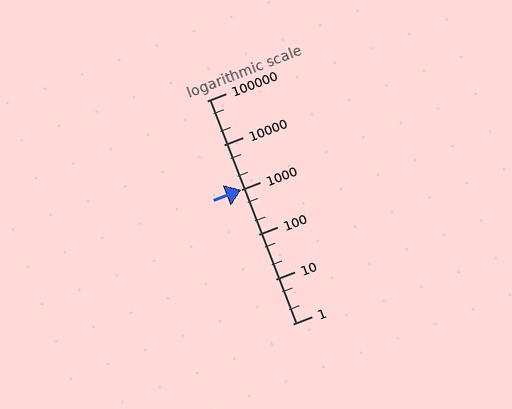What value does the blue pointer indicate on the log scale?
The pointer indicates approximately 1000.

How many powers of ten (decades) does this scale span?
The scale spans 5 decades, from 1 to 100000.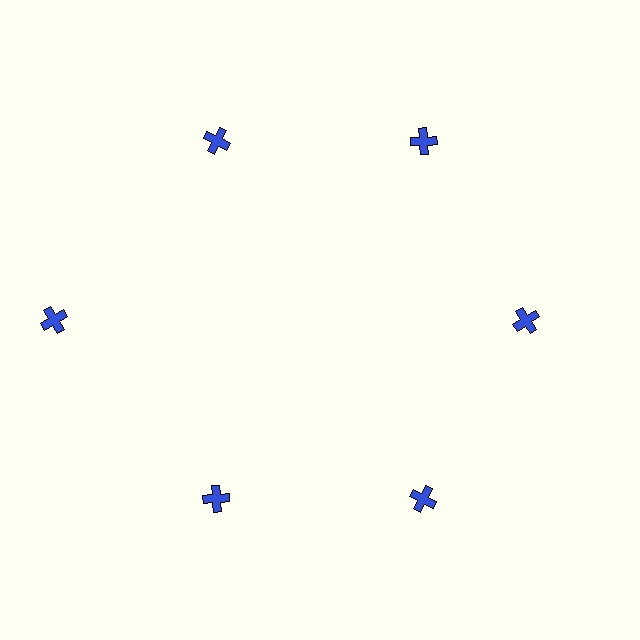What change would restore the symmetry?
The symmetry would be restored by moving it inward, back onto the ring so that all 6 crosses sit at equal angles and equal distance from the center.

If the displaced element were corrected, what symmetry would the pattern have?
It would have 6-fold rotational symmetry — the pattern would map onto itself every 60 degrees.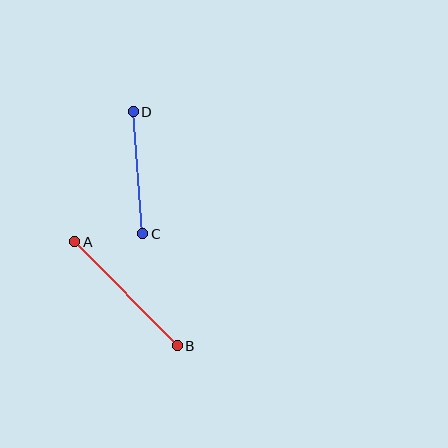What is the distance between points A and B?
The distance is approximately 146 pixels.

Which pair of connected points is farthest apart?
Points A and B are farthest apart.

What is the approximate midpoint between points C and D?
The midpoint is at approximately (138, 173) pixels.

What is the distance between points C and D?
The distance is approximately 122 pixels.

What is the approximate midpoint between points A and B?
The midpoint is at approximately (126, 294) pixels.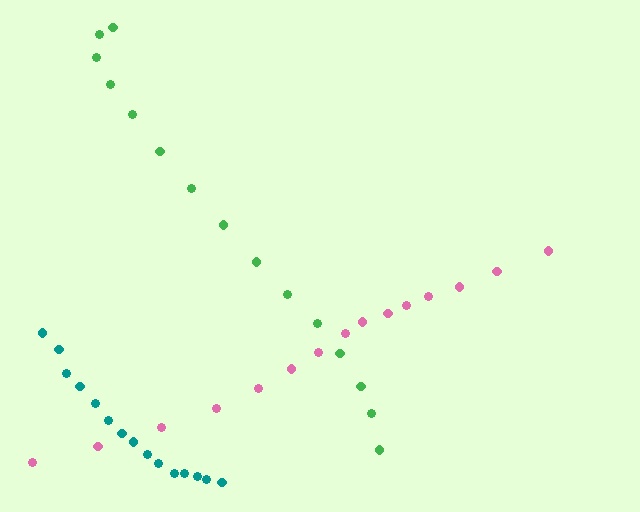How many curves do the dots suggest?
There are 3 distinct paths.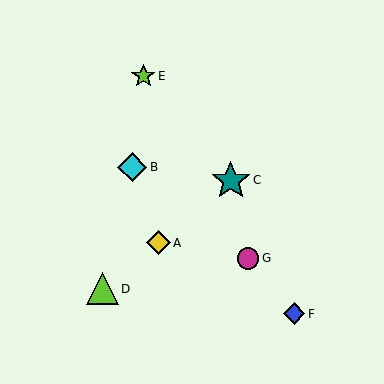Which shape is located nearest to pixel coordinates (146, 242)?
The yellow diamond (labeled A) at (158, 243) is nearest to that location.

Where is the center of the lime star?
The center of the lime star is at (143, 76).